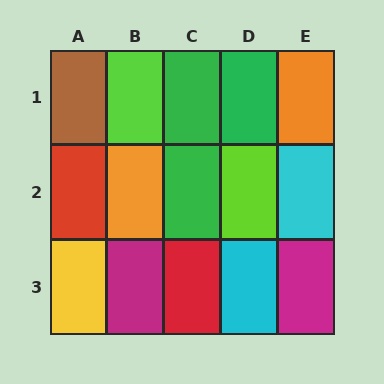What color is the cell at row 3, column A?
Yellow.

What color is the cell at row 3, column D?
Cyan.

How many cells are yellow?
1 cell is yellow.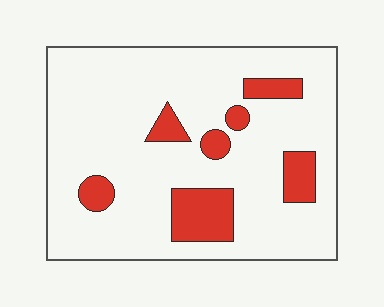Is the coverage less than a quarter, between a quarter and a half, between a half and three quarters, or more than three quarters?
Less than a quarter.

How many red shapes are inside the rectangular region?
7.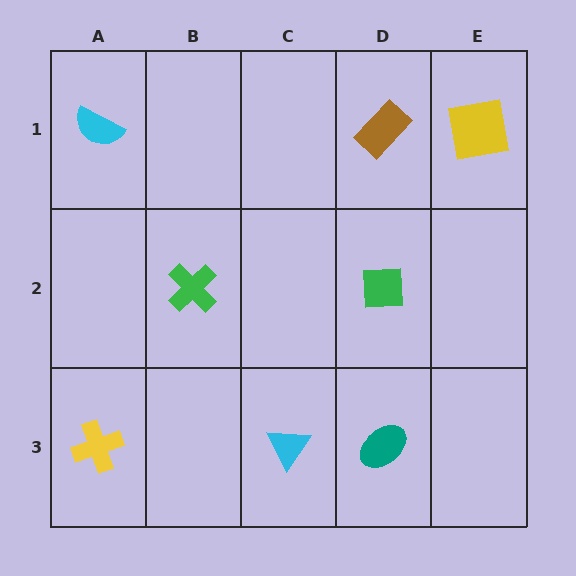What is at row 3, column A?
A yellow cross.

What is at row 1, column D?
A brown rectangle.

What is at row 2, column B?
A green cross.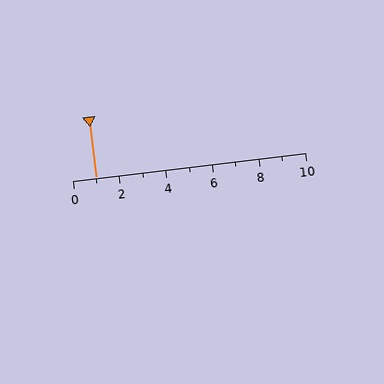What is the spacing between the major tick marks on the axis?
The major ticks are spaced 2 apart.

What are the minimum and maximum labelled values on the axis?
The axis runs from 0 to 10.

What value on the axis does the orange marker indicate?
The marker indicates approximately 1.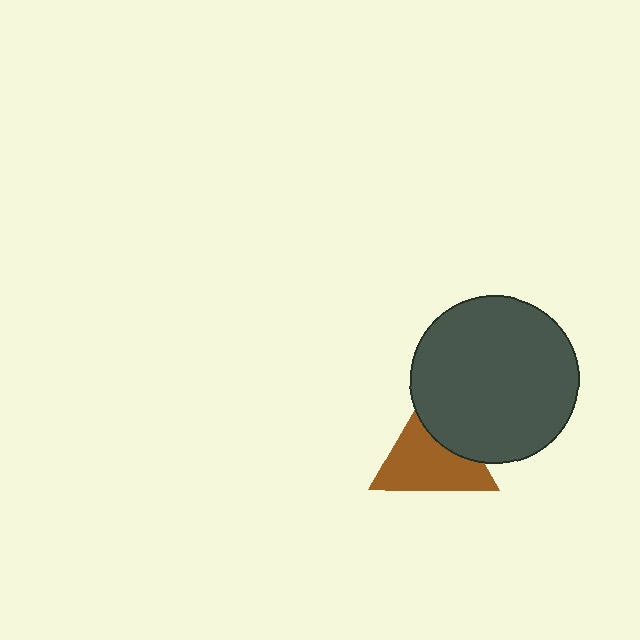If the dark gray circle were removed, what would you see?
You would see the complete brown triangle.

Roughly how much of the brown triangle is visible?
Most of it is visible (roughly 68%).